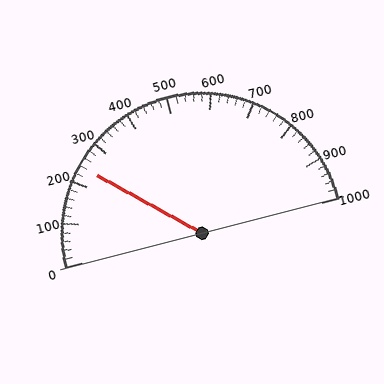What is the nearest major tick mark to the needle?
The nearest major tick mark is 200.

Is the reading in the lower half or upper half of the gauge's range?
The reading is in the lower half of the range (0 to 1000).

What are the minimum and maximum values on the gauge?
The gauge ranges from 0 to 1000.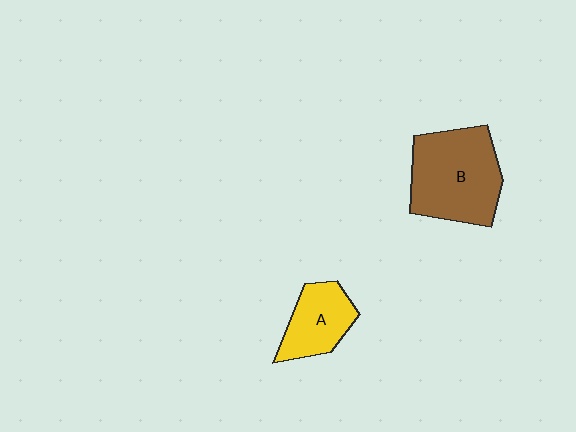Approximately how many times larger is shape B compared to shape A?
Approximately 1.8 times.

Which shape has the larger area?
Shape B (brown).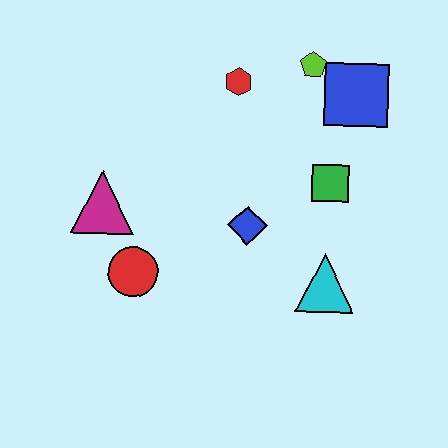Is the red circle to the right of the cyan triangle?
No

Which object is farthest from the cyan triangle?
The magenta triangle is farthest from the cyan triangle.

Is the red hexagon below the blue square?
No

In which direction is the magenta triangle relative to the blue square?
The magenta triangle is to the left of the blue square.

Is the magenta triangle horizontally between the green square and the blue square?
No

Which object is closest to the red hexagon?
The lime pentagon is closest to the red hexagon.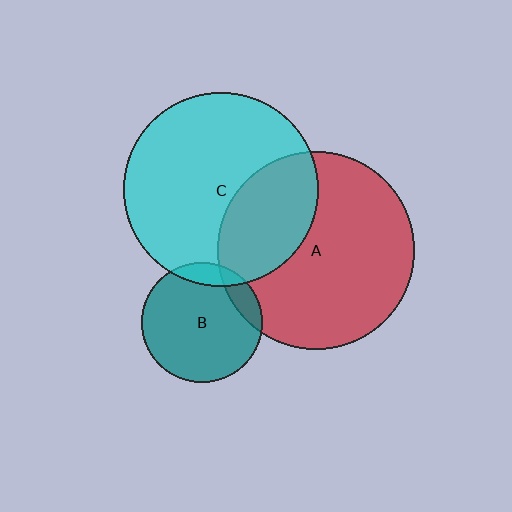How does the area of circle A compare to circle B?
Approximately 2.7 times.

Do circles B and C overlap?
Yes.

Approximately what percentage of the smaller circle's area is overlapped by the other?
Approximately 10%.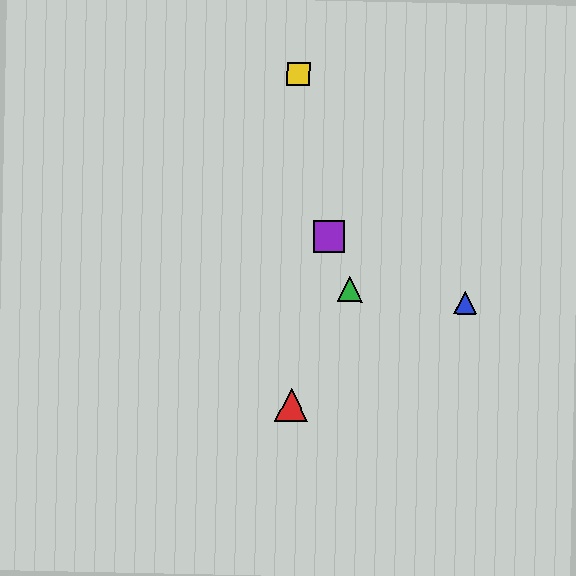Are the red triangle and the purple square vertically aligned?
No, the red triangle is at x≈291 and the purple square is at x≈329.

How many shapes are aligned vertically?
2 shapes (the red triangle, the yellow square) are aligned vertically.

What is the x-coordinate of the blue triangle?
The blue triangle is at x≈465.